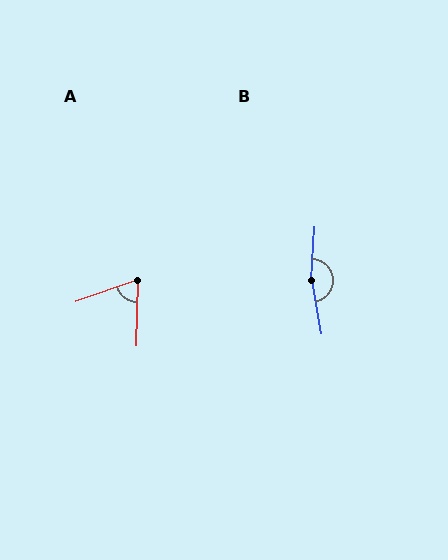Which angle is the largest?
B, at approximately 166 degrees.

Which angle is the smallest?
A, at approximately 69 degrees.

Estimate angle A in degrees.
Approximately 69 degrees.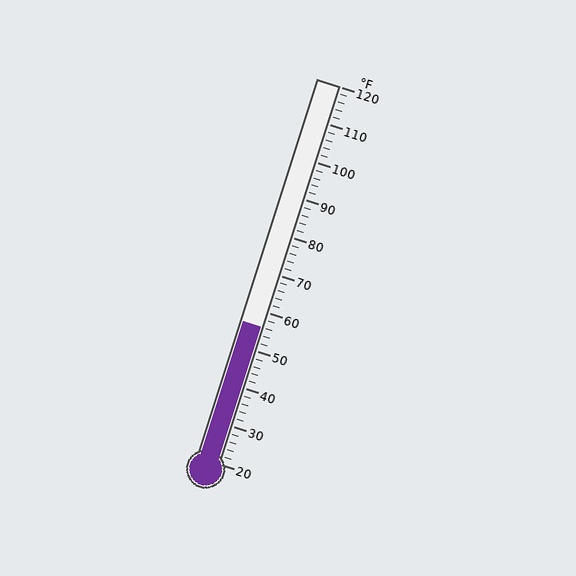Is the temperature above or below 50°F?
The temperature is above 50°F.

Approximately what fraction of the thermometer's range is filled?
The thermometer is filled to approximately 35% of its range.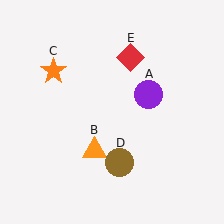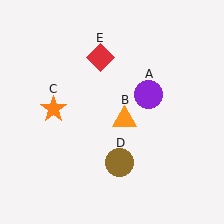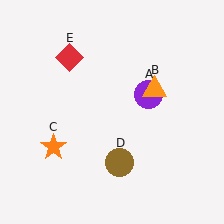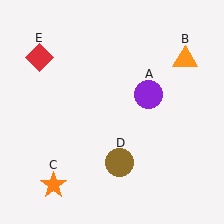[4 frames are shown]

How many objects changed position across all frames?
3 objects changed position: orange triangle (object B), orange star (object C), red diamond (object E).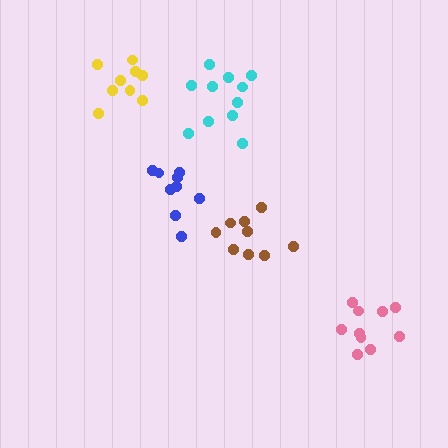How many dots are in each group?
Group 1: 10 dots, Group 2: 9 dots, Group 3: 9 dots, Group 4: 11 dots, Group 5: 9 dots (48 total).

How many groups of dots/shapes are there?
There are 5 groups.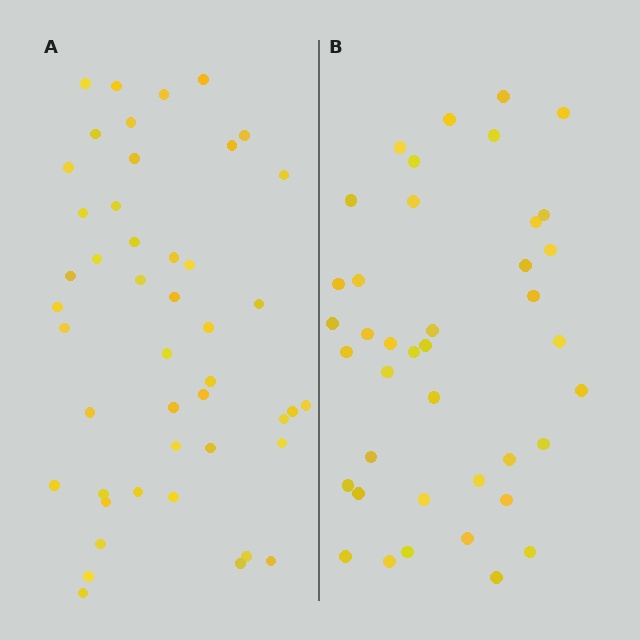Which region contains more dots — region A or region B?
Region A (the left region) has more dots.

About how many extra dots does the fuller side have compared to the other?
Region A has about 6 more dots than region B.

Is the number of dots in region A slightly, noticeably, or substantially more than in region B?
Region A has only slightly more — the two regions are fairly close. The ratio is roughly 1.1 to 1.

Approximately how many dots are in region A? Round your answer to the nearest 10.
About 50 dots. (The exact count is 46, which rounds to 50.)